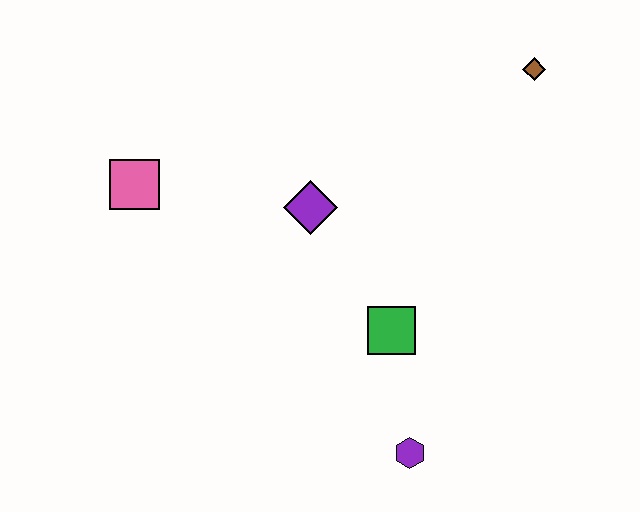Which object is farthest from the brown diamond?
The pink square is farthest from the brown diamond.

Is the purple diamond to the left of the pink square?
No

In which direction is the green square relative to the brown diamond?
The green square is below the brown diamond.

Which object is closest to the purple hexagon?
The green square is closest to the purple hexagon.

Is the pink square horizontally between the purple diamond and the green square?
No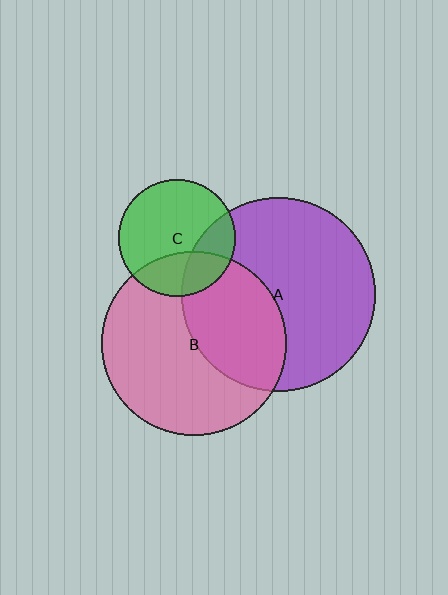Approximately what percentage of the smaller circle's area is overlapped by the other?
Approximately 30%.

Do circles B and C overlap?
Yes.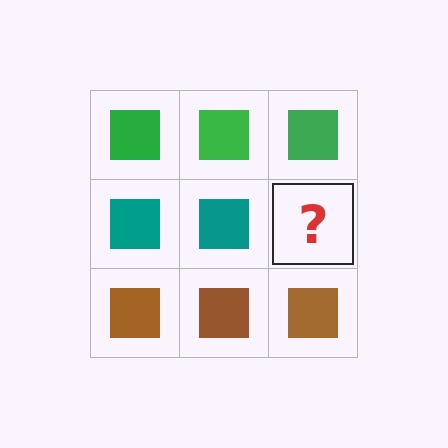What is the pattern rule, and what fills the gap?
The rule is that each row has a consistent color. The gap should be filled with a teal square.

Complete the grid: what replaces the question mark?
The question mark should be replaced with a teal square.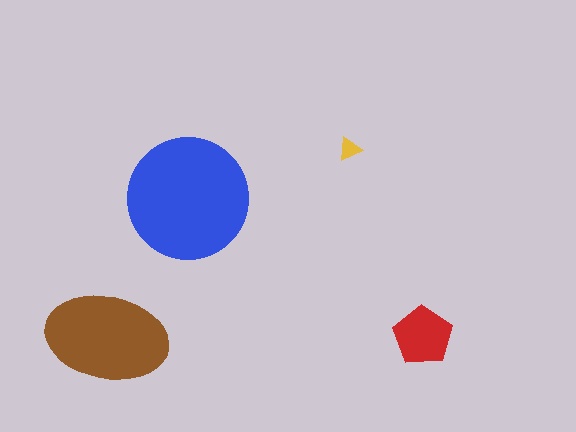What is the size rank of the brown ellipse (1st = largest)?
2nd.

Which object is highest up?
The yellow triangle is topmost.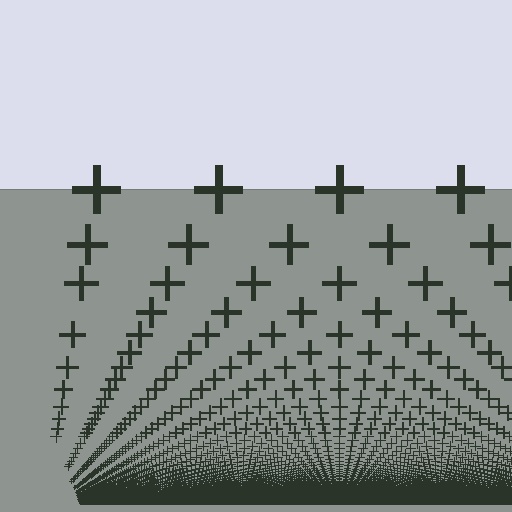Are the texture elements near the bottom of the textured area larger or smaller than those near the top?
Smaller. The gradient is inverted — elements near the bottom are smaller and denser.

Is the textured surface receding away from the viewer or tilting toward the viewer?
The surface appears to tilt toward the viewer. Texture elements get larger and sparser toward the top.